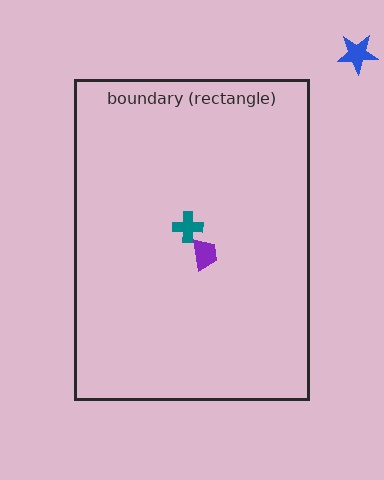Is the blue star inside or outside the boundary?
Outside.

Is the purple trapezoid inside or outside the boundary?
Inside.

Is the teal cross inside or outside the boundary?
Inside.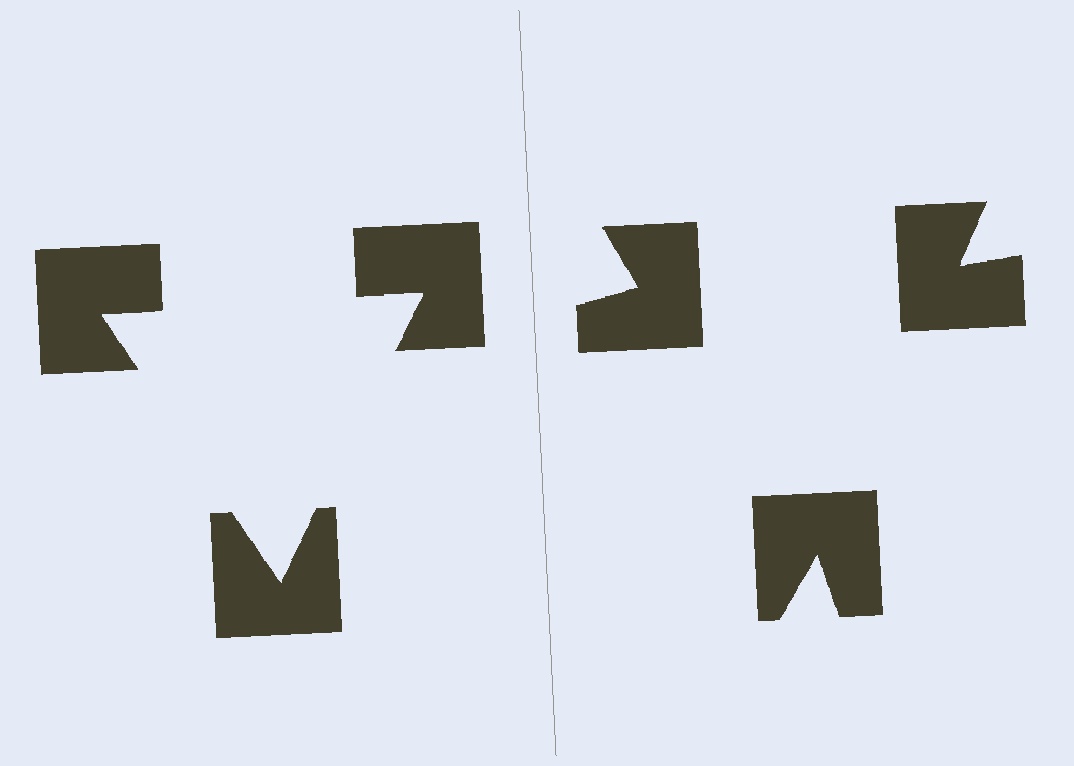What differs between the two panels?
The notched squares are positioned identically on both sides; only the wedge orientations differ. On the left they align to a triangle; on the right they are misaligned.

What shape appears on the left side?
An illusory triangle.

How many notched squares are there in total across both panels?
6 — 3 on each side.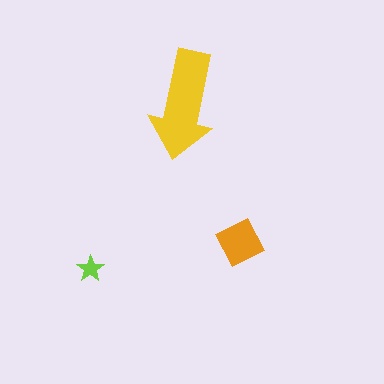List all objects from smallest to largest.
The lime star, the orange square, the yellow arrow.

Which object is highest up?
The yellow arrow is topmost.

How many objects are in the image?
There are 3 objects in the image.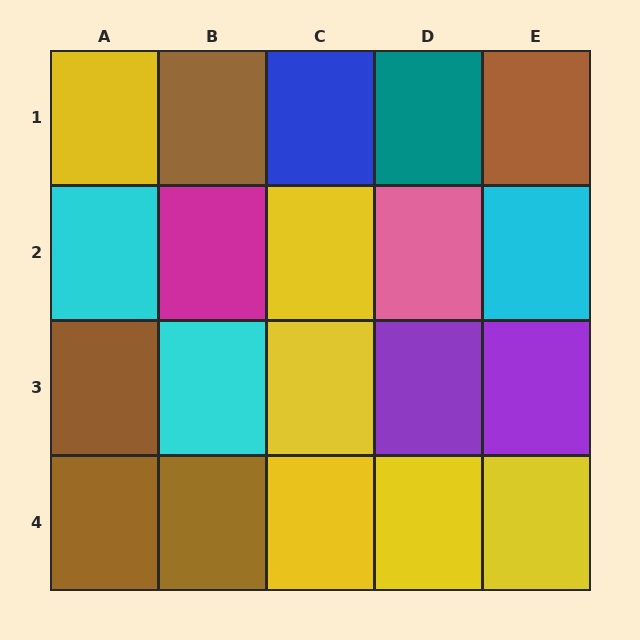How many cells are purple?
2 cells are purple.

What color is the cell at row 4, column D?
Yellow.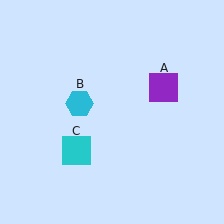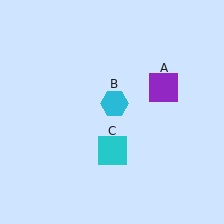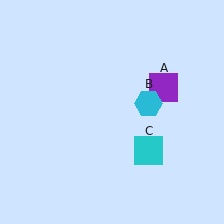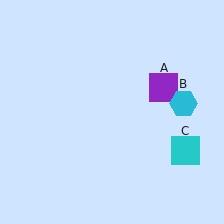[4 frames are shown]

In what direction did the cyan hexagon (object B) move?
The cyan hexagon (object B) moved right.